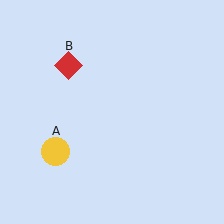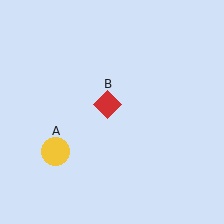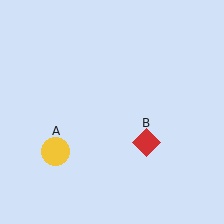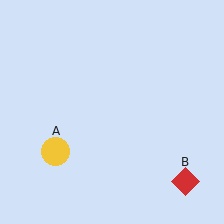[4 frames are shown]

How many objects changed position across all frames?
1 object changed position: red diamond (object B).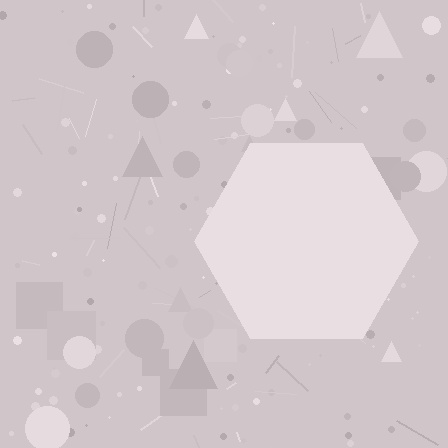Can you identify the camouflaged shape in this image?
The camouflaged shape is a hexagon.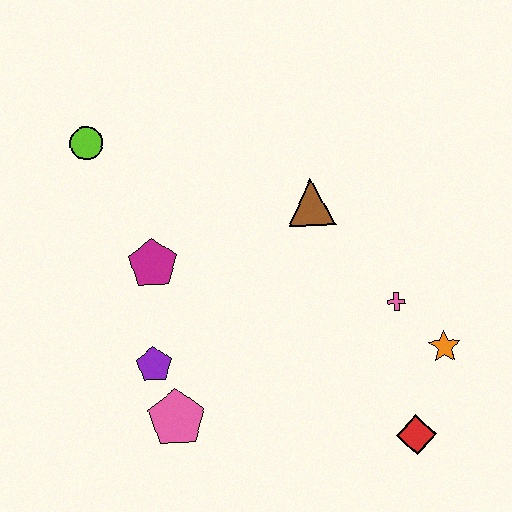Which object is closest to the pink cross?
The orange star is closest to the pink cross.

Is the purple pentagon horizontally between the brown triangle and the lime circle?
Yes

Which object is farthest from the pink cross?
The lime circle is farthest from the pink cross.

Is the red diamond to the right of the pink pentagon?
Yes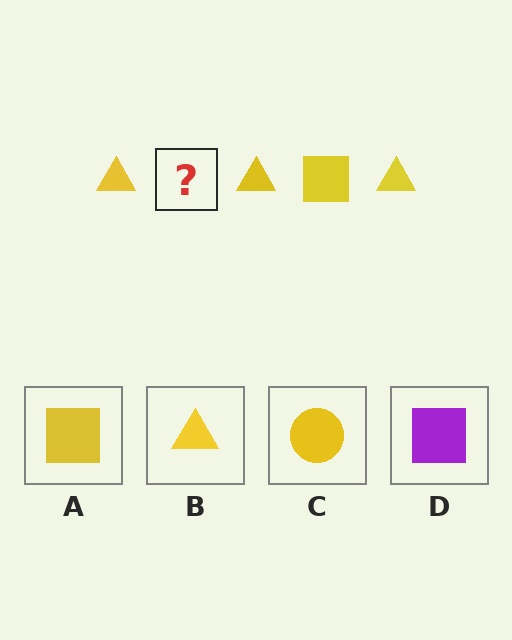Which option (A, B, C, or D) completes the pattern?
A.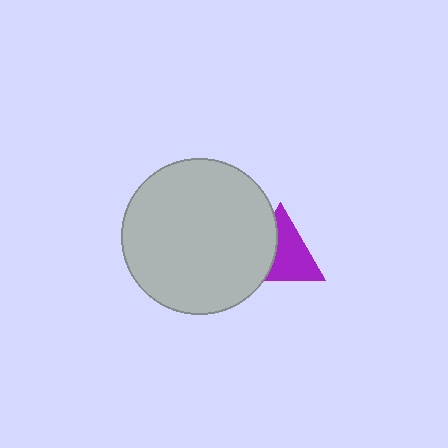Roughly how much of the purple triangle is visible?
About half of it is visible (roughly 63%).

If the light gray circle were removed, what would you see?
You would see the complete purple triangle.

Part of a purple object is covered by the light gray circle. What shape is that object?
It is a triangle.